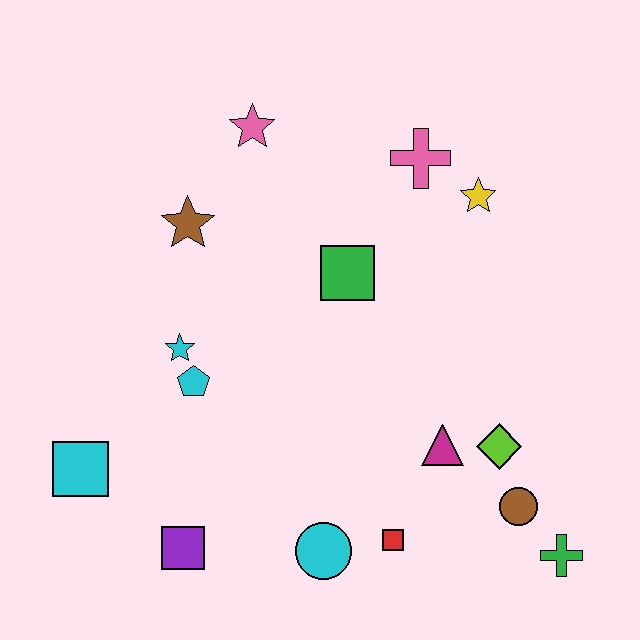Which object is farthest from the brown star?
The green cross is farthest from the brown star.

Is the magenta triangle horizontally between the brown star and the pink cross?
No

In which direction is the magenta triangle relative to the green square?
The magenta triangle is below the green square.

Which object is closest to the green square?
The pink cross is closest to the green square.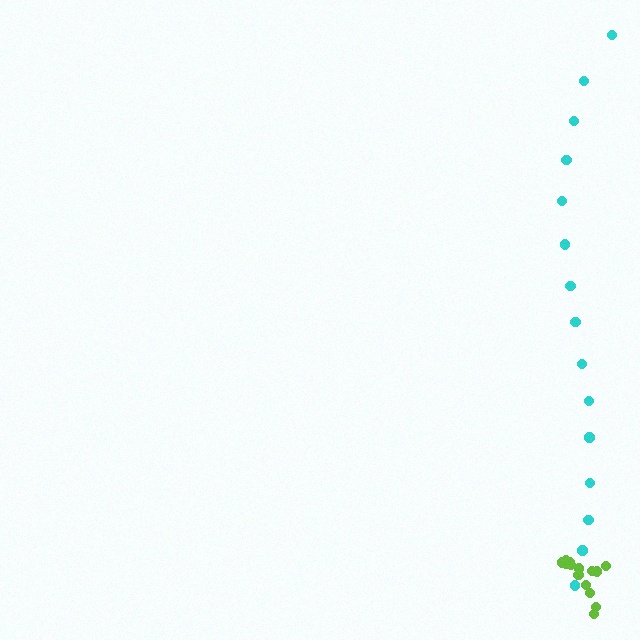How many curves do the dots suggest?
There are 2 distinct paths.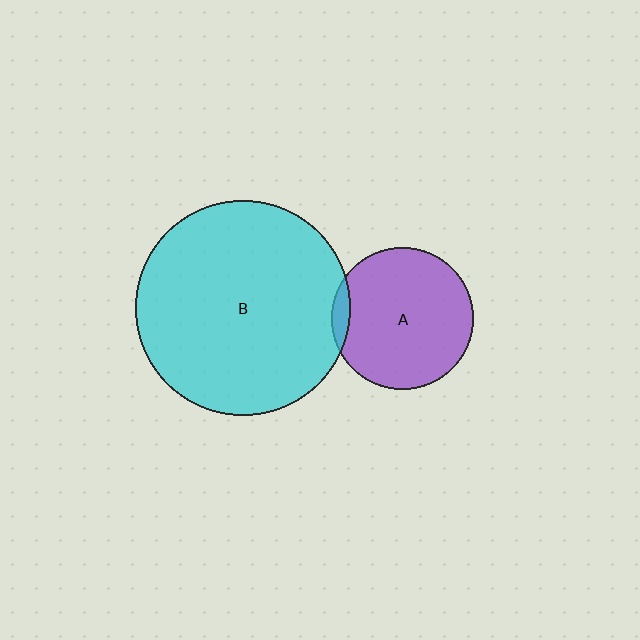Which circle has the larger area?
Circle B (cyan).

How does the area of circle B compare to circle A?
Approximately 2.3 times.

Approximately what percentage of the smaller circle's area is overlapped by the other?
Approximately 5%.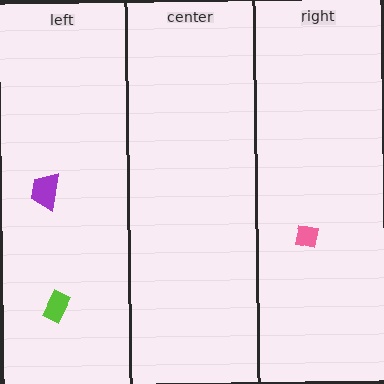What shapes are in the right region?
The pink square.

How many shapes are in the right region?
1.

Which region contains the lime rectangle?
The left region.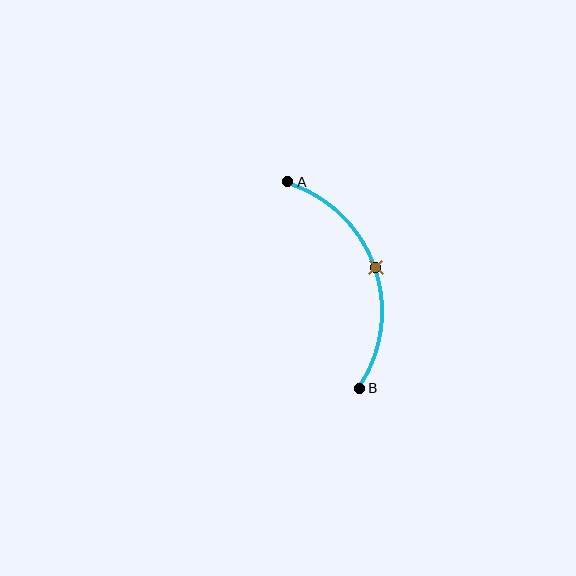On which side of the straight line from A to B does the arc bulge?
The arc bulges to the right of the straight line connecting A and B.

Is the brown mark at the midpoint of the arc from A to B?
Yes. The brown mark lies on the arc at equal arc-length from both A and B — it is the arc midpoint.